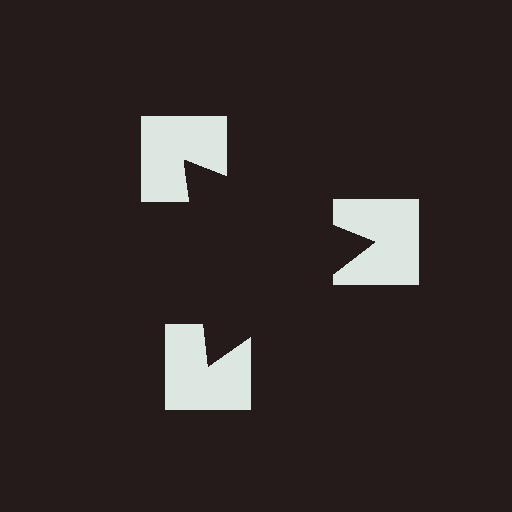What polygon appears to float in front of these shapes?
An illusory triangle — its edges are inferred from the aligned wedge cuts in the notched squares, not physically drawn.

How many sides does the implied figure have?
3 sides.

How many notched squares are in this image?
There are 3 — one at each vertex of the illusory triangle.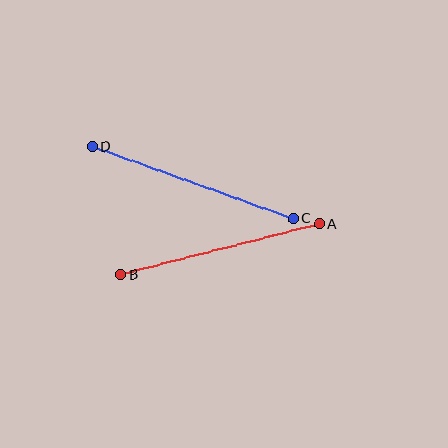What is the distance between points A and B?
The distance is approximately 205 pixels.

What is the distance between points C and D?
The distance is approximately 213 pixels.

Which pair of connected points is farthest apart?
Points C and D are farthest apart.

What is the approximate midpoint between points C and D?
The midpoint is at approximately (192, 183) pixels.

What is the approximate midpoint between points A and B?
The midpoint is at approximately (220, 249) pixels.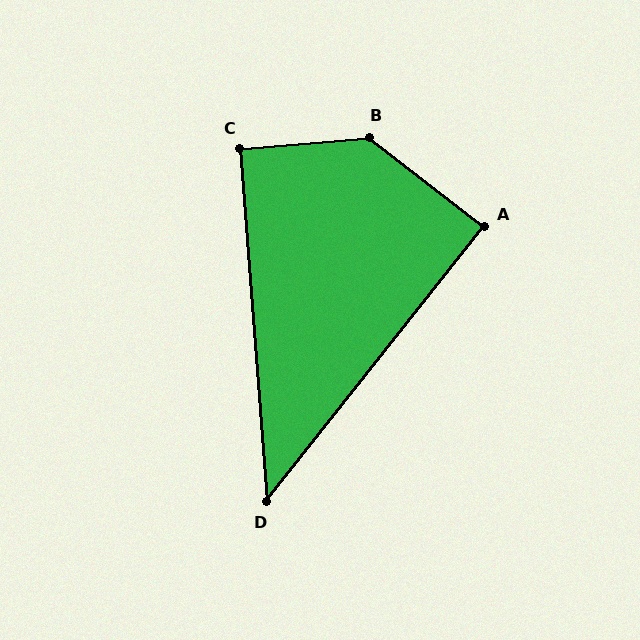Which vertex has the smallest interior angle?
D, at approximately 43 degrees.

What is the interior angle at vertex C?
Approximately 91 degrees (approximately right).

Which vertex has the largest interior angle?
B, at approximately 137 degrees.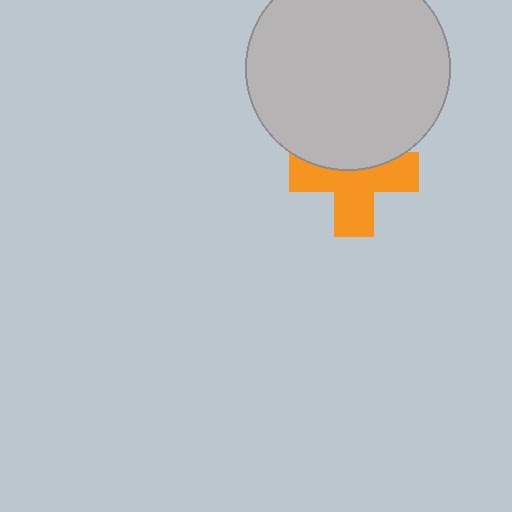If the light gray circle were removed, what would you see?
You would see the complete orange cross.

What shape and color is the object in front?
The object in front is a light gray circle.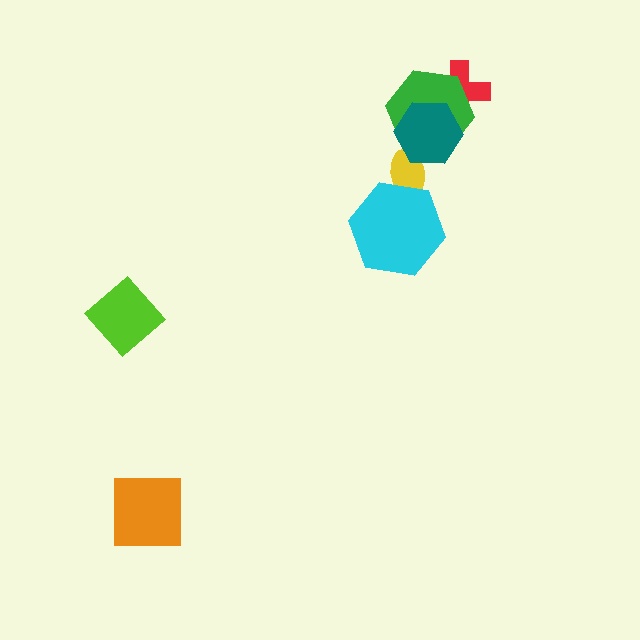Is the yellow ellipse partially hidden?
Yes, it is partially covered by another shape.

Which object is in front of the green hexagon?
The teal hexagon is in front of the green hexagon.